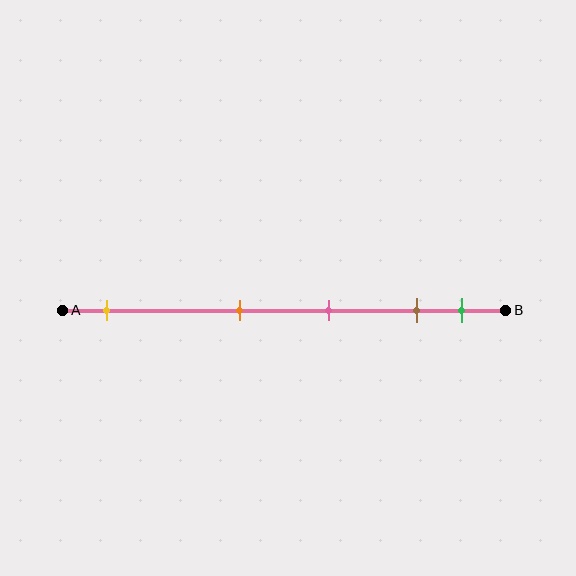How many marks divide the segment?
There are 5 marks dividing the segment.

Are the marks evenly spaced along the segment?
No, the marks are not evenly spaced.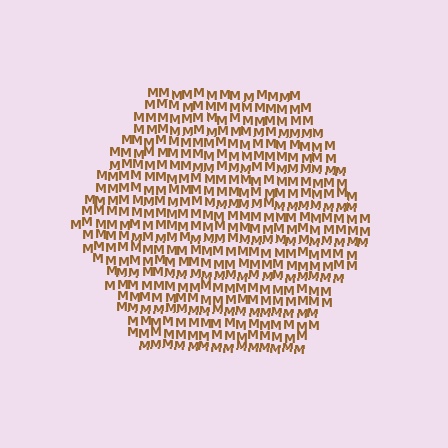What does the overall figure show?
The overall figure shows a hexagon.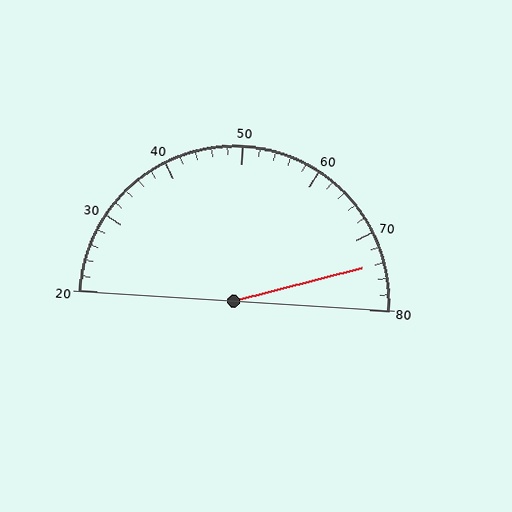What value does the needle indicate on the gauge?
The needle indicates approximately 74.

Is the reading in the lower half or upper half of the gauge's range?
The reading is in the upper half of the range (20 to 80).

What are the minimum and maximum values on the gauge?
The gauge ranges from 20 to 80.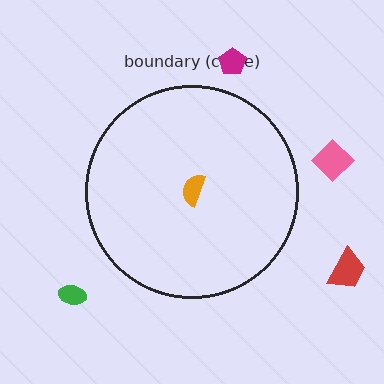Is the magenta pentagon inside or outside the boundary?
Outside.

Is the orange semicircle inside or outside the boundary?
Inside.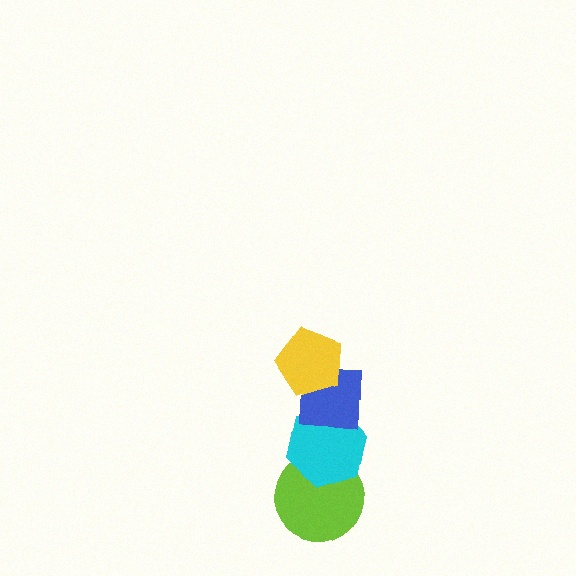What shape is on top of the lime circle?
The cyan hexagon is on top of the lime circle.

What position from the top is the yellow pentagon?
The yellow pentagon is 1st from the top.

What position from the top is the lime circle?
The lime circle is 4th from the top.